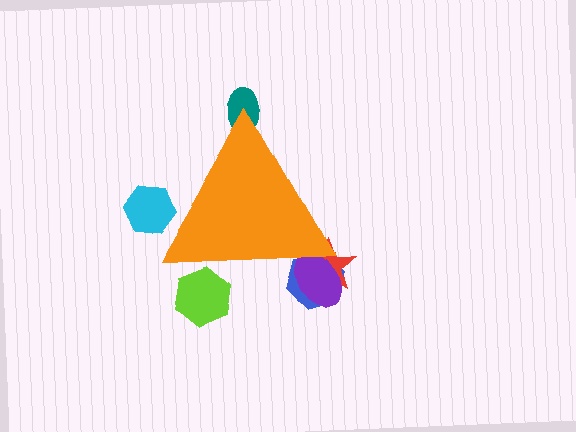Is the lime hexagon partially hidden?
Yes, the lime hexagon is partially hidden behind the orange triangle.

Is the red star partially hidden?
Yes, the red star is partially hidden behind the orange triangle.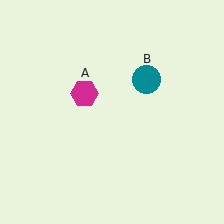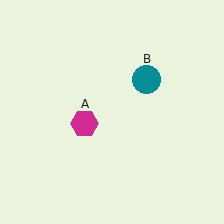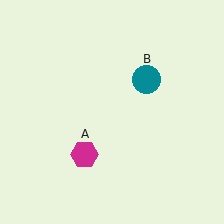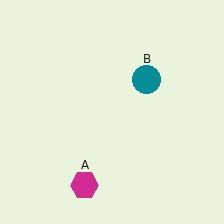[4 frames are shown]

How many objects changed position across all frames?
1 object changed position: magenta hexagon (object A).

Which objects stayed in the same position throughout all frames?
Teal circle (object B) remained stationary.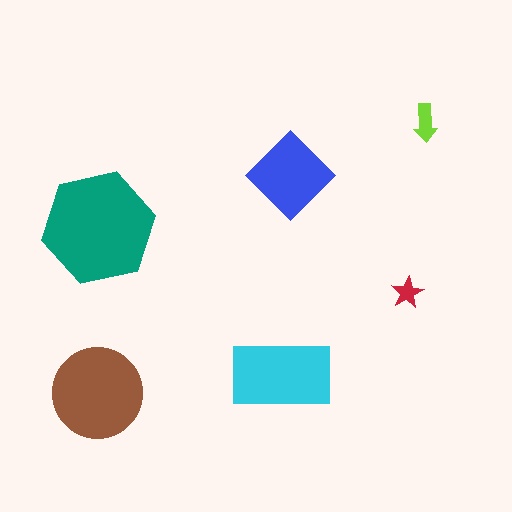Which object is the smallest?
The red star.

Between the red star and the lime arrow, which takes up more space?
The lime arrow.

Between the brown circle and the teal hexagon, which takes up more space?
The teal hexagon.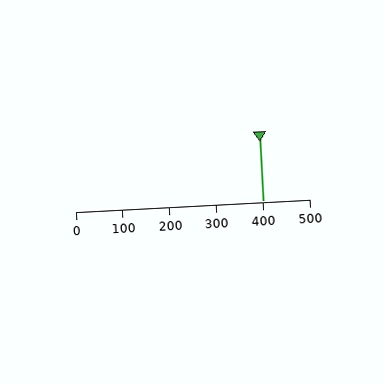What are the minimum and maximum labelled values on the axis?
The axis runs from 0 to 500.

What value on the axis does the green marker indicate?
The marker indicates approximately 400.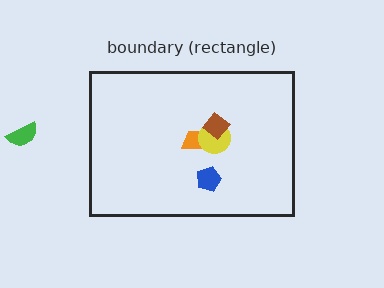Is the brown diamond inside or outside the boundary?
Inside.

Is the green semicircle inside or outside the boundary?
Outside.